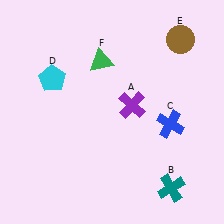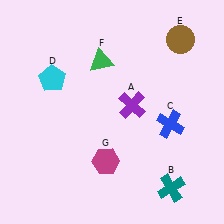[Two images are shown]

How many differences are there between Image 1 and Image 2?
There is 1 difference between the two images.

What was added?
A magenta hexagon (G) was added in Image 2.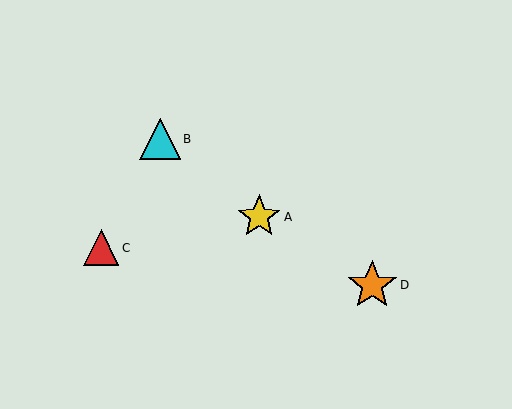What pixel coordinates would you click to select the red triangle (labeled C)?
Click at (101, 248) to select the red triangle C.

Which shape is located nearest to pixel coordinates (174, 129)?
The cyan triangle (labeled B) at (160, 139) is nearest to that location.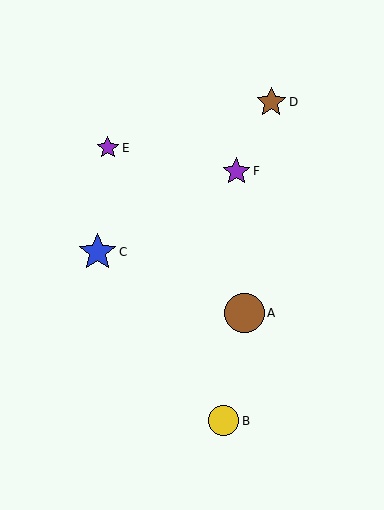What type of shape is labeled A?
Shape A is a brown circle.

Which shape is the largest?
The brown circle (labeled A) is the largest.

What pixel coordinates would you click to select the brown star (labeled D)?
Click at (271, 102) to select the brown star D.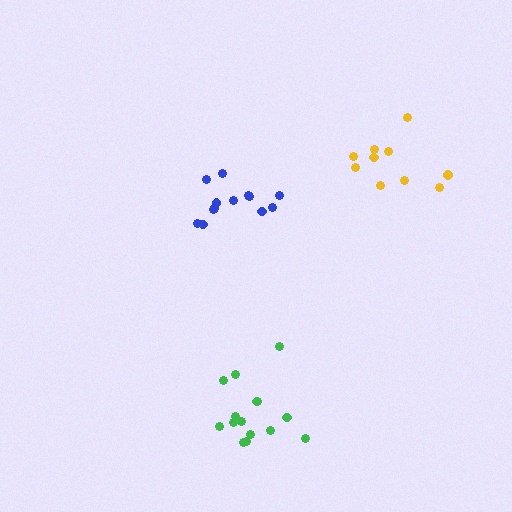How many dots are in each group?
Group 1: 10 dots, Group 2: 15 dots, Group 3: 13 dots (38 total).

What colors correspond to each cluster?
The clusters are colored: yellow, green, blue.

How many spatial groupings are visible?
There are 3 spatial groupings.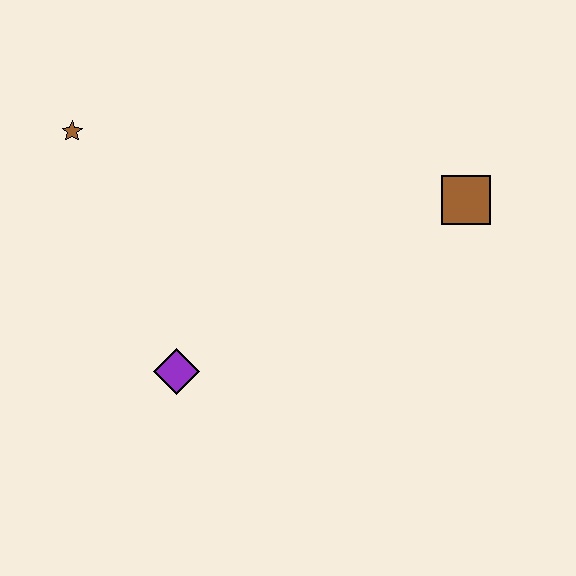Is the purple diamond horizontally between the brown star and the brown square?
Yes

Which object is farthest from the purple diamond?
The brown square is farthest from the purple diamond.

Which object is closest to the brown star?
The purple diamond is closest to the brown star.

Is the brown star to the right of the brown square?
No